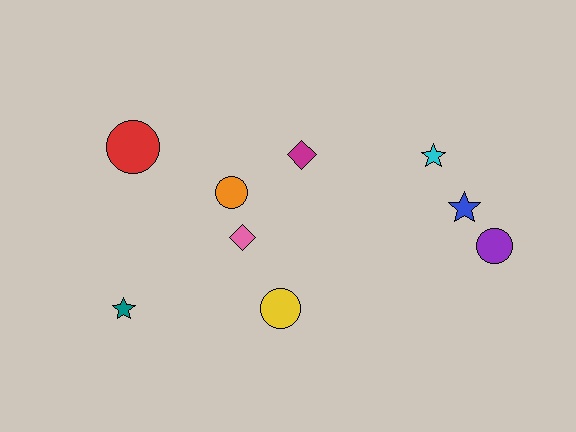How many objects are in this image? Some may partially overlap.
There are 9 objects.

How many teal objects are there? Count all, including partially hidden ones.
There is 1 teal object.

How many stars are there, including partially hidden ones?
There are 3 stars.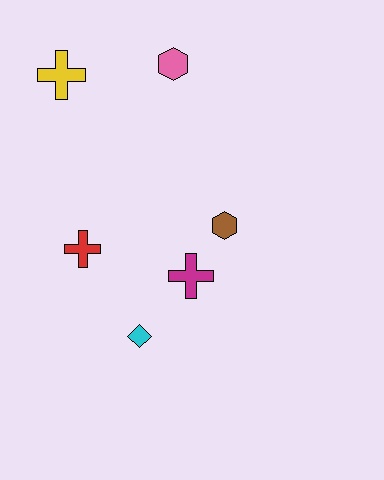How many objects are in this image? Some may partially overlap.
There are 6 objects.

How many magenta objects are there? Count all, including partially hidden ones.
There is 1 magenta object.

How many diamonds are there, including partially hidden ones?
There is 1 diamond.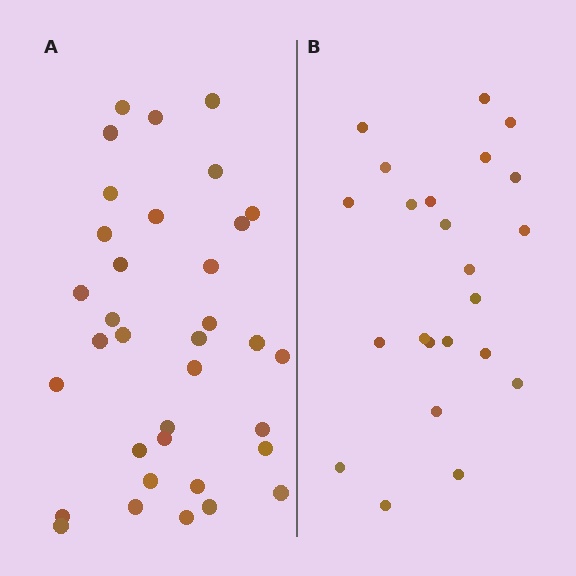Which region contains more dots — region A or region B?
Region A (the left region) has more dots.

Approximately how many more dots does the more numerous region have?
Region A has roughly 12 or so more dots than region B.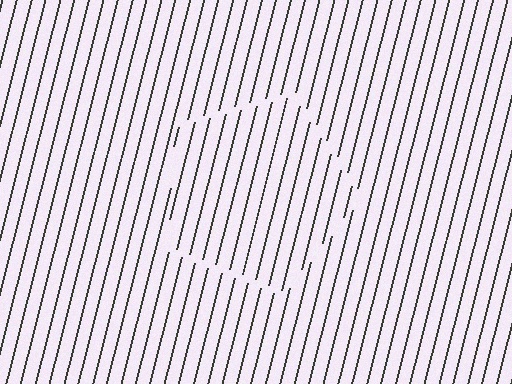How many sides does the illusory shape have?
5 sides — the line-ends trace a pentagon.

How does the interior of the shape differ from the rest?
The interior of the shape contains the same grating, shifted by half a period — the contour is defined by the phase discontinuity where line-ends from the inner and outer gratings abut.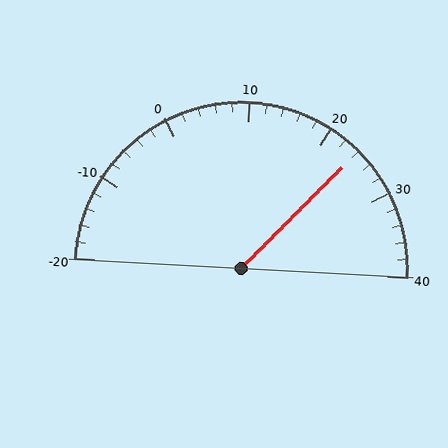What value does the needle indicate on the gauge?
The needle indicates approximately 24.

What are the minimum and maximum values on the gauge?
The gauge ranges from -20 to 40.